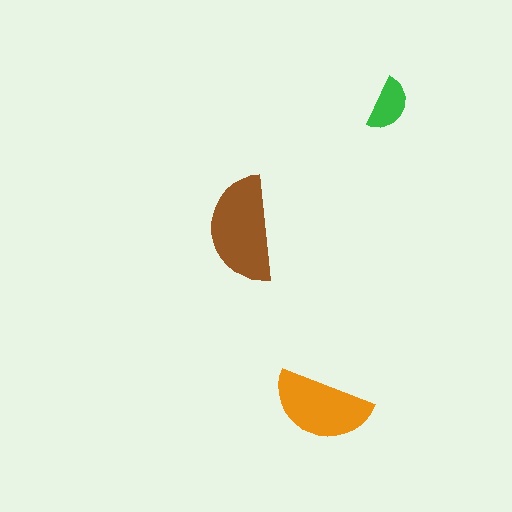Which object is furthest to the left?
The brown semicircle is leftmost.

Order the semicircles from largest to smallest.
the brown one, the orange one, the green one.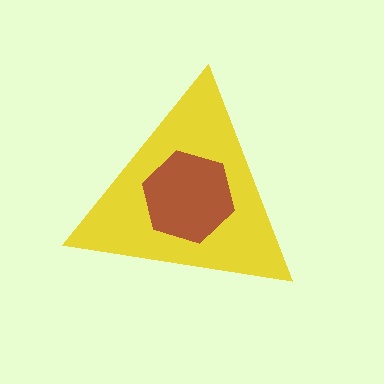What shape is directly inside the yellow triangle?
The brown hexagon.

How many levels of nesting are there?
2.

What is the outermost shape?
The yellow triangle.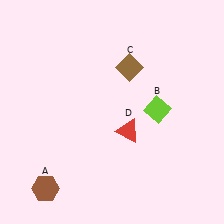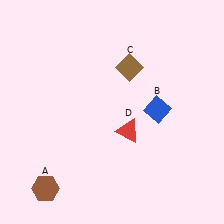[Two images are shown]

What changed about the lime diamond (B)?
In Image 1, B is lime. In Image 2, it changed to blue.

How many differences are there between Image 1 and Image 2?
There is 1 difference between the two images.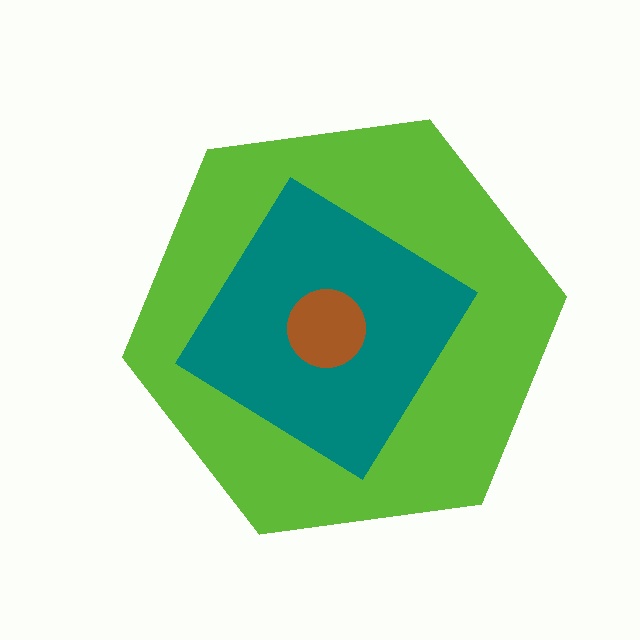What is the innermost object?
The brown circle.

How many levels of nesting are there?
3.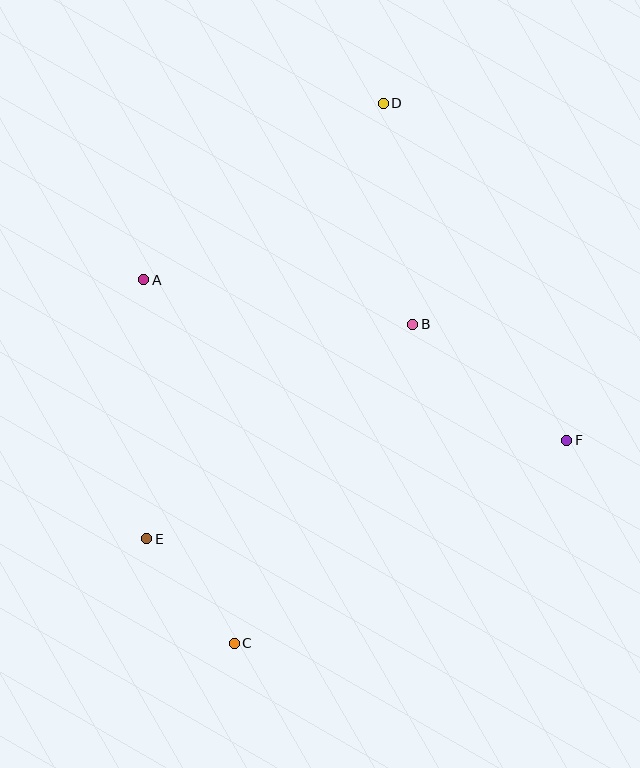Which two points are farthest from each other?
Points C and D are farthest from each other.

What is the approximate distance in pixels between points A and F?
The distance between A and F is approximately 452 pixels.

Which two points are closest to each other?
Points C and E are closest to each other.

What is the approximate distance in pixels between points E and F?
The distance between E and F is approximately 431 pixels.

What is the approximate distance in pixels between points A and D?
The distance between A and D is approximately 298 pixels.